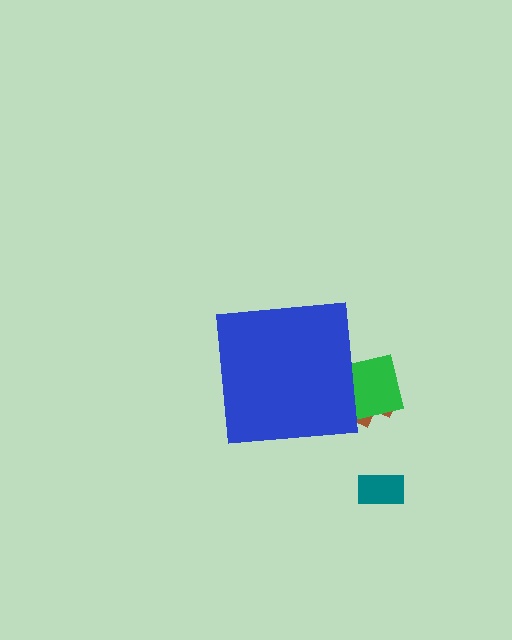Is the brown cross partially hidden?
Yes, the brown cross is partially hidden behind the blue square.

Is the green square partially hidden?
Yes, the green square is partially hidden behind the blue square.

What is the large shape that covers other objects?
A blue square.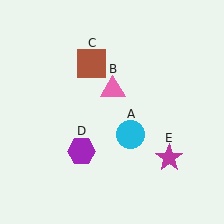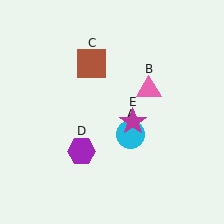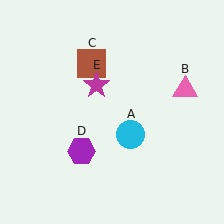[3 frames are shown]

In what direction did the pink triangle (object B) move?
The pink triangle (object B) moved right.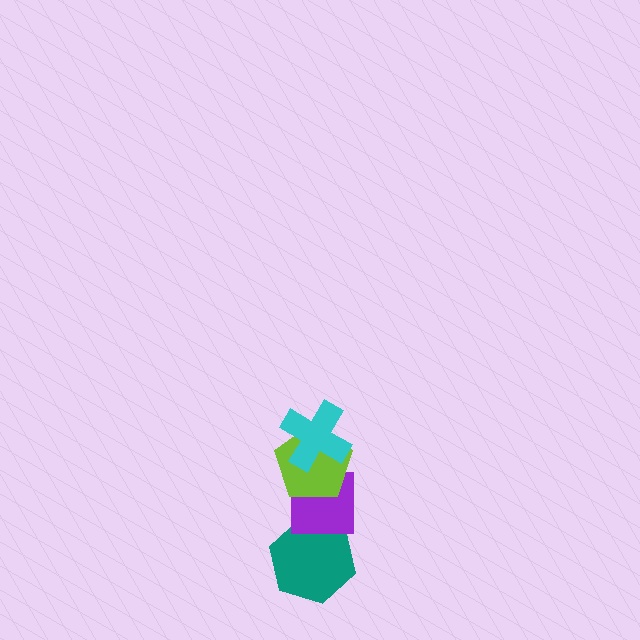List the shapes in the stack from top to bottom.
From top to bottom: the cyan cross, the lime pentagon, the purple square, the teal hexagon.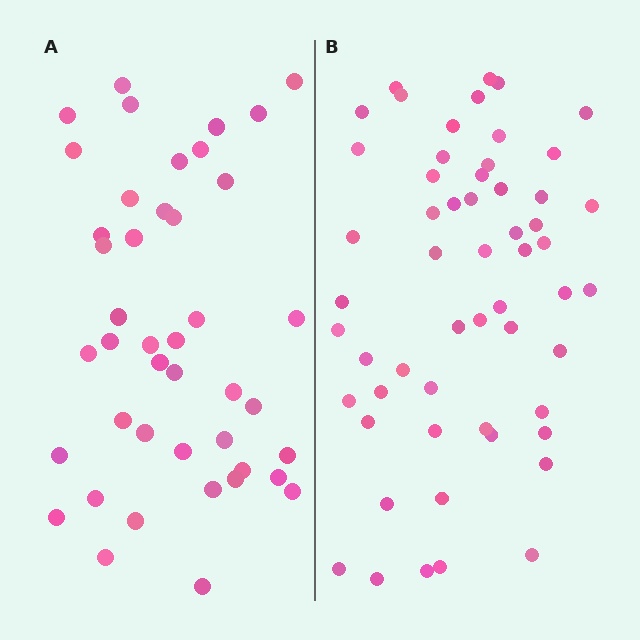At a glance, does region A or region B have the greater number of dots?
Region B (the right region) has more dots.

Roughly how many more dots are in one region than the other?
Region B has approximately 15 more dots than region A.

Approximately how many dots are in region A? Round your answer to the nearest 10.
About 40 dots. (The exact count is 43, which rounds to 40.)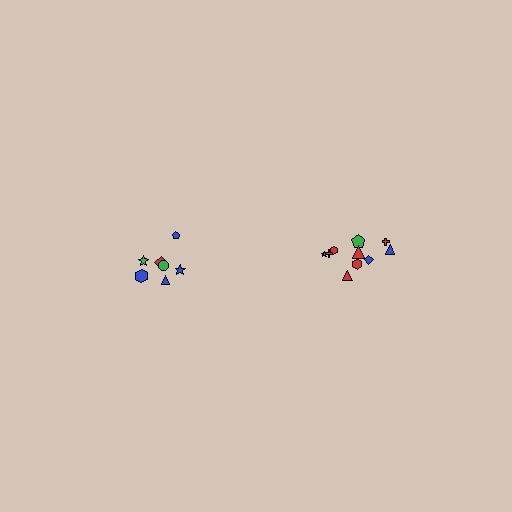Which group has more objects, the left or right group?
The right group.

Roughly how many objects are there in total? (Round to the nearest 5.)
Roughly 15 objects in total.